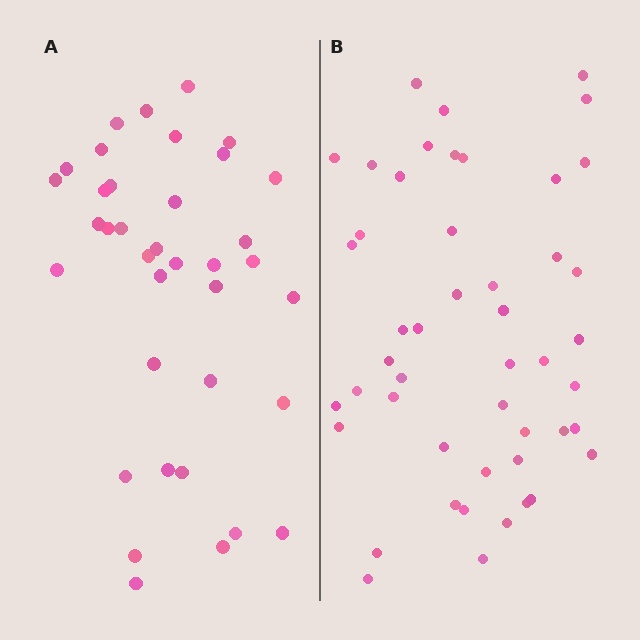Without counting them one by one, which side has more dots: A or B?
Region B (the right region) has more dots.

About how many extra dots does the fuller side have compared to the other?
Region B has roughly 12 or so more dots than region A.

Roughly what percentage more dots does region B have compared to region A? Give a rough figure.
About 30% more.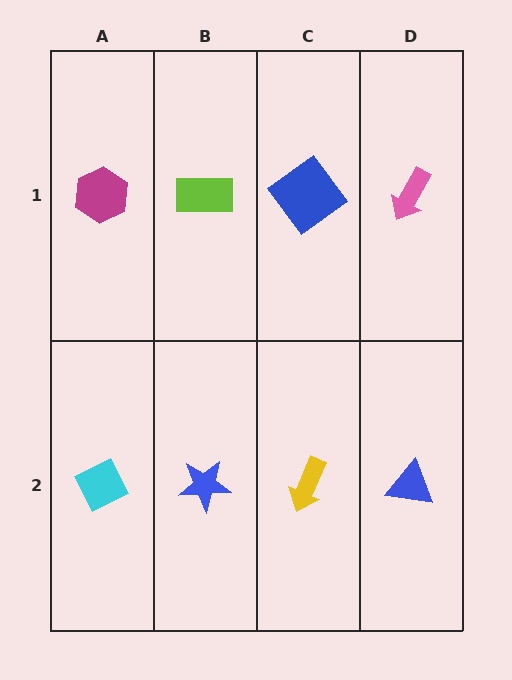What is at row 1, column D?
A pink arrow.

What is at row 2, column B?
A blue star.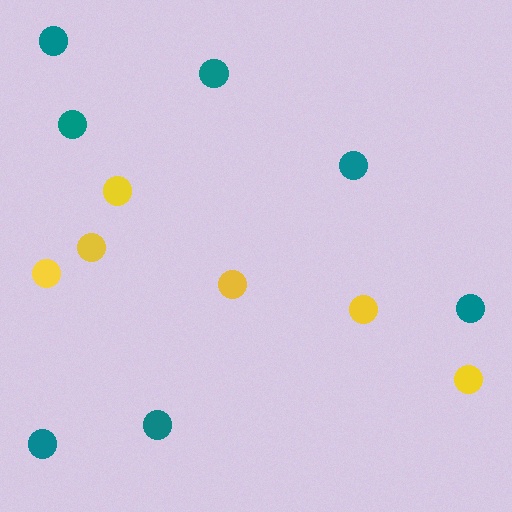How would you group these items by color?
There are 2 groups: one group of teal circles (7) and one group of yellow circles (6).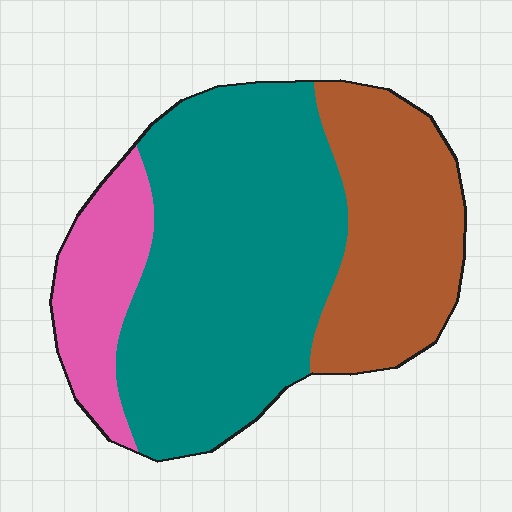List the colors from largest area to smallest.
From largest to smallest: teal, brown, pink.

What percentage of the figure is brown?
Brown takes up about one quarter (1/4) of the figure.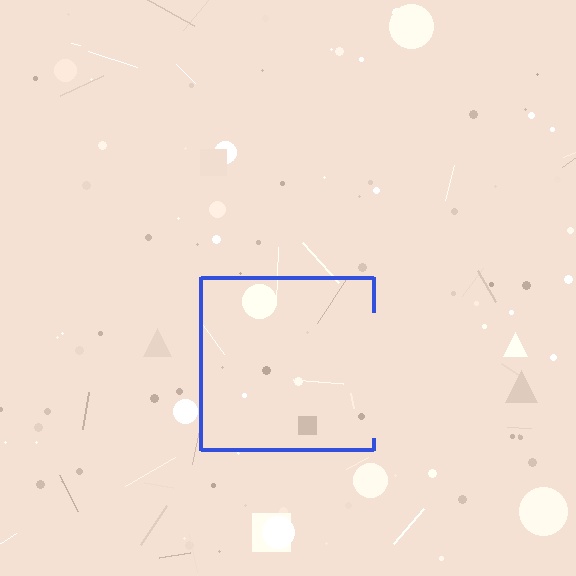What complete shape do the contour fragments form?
The contour fragments form a square.